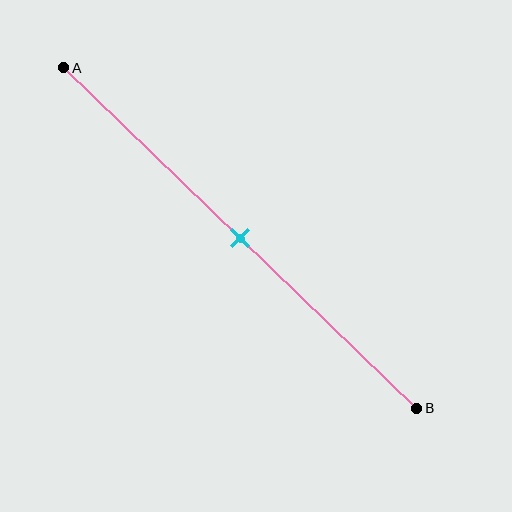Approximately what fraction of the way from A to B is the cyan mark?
The cyan mark is approximately 50% of the way from A to B.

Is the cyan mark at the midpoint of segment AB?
Yes, the mark is approximately at the midpoint.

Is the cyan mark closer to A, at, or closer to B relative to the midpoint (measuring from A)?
The cyan mark is approximately at the midpoint of segment AB.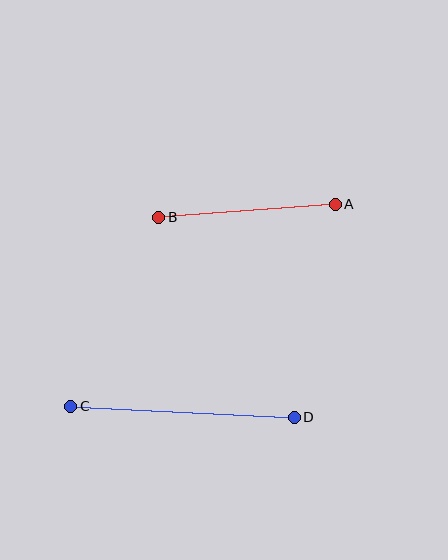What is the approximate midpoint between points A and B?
The midpoint is at approximately (247, 211) pixels.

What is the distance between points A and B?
The distance is approximately 177 pixels.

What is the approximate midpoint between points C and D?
The midpoint is at approximately (183, 412) pixels.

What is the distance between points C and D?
The distance is approximately 224 pixels.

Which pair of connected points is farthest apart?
Points C and D are farthest apart.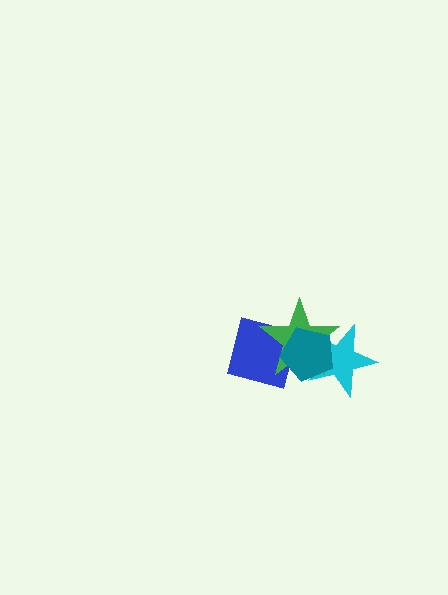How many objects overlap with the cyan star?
2 objects overlap with the cyan star.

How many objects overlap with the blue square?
2 objects overlap with the blue square.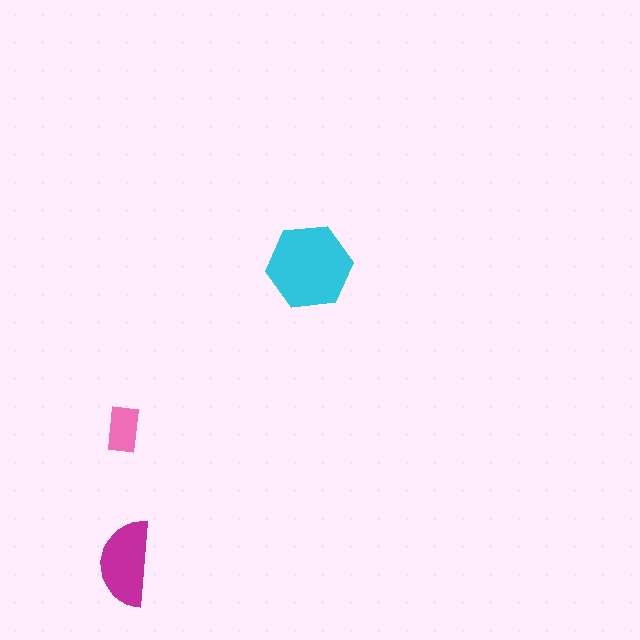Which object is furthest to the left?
The magenta semicircle is leftmost.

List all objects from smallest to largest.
The pink rectangle, the magenta semicircle, the cyan hexagon.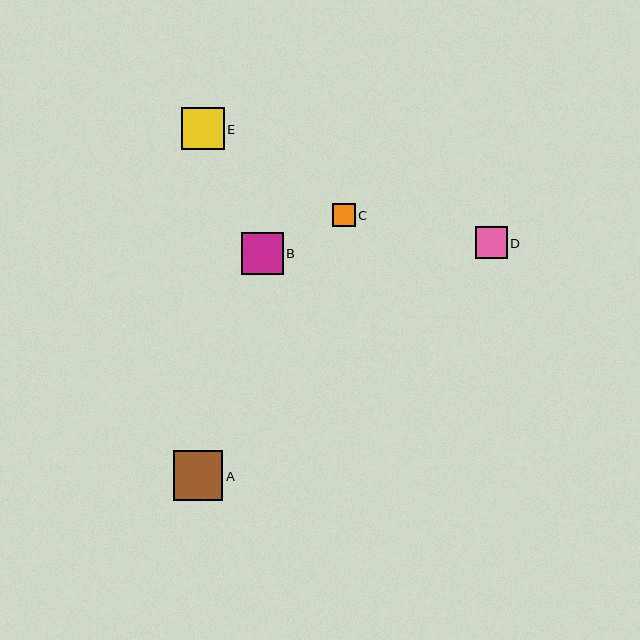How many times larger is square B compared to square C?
Square B is approximately 1.8 times the size of square C.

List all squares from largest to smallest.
From largest to smallest: A, E, B, D, C.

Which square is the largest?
Square A is the largest with a size of approximately 50 pixels.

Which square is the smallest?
Square C is the smallest with a size of approximately 23 pixels.